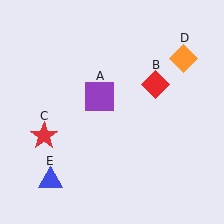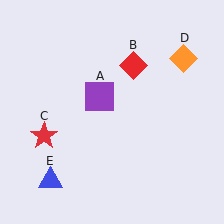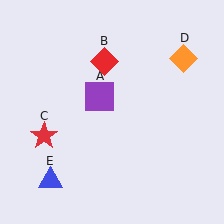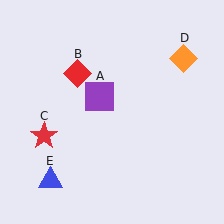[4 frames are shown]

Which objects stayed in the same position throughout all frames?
Purple square (object A) and red star (object C) and orange diamond (object D) and blue triangle (object E) remained stationary.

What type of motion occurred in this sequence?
The red diamond (object B) rotated counterclockwise around the center of the scene.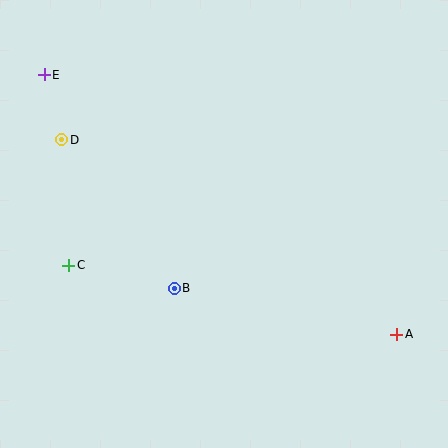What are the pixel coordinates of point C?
Point C is at (69, 265).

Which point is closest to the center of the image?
Point B at (174, 288) is closest to the center.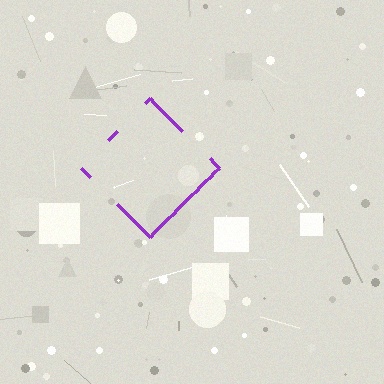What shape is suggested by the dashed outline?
The dashed outline suggests a diamond.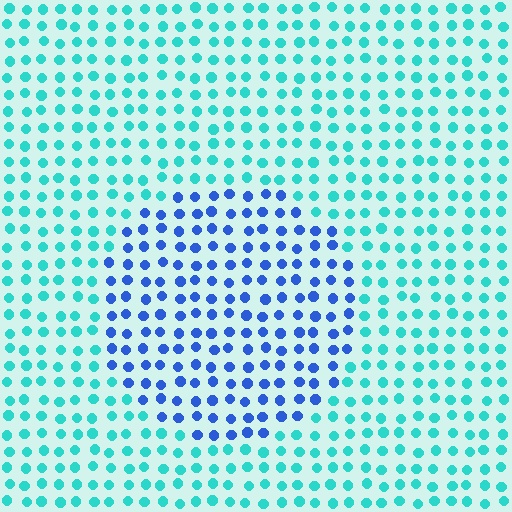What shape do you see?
I see a circle.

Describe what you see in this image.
The image is filled with small cyan elements in a uniform arrangement. A circle-shaped region is visible where the elements are tinted to a slightly different hue, forming a subtle color boundary.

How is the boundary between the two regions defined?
The boundary is defined purely by a slight shift in hue (about 48 degrees). Spacing, size, and orientation are identical on both sides.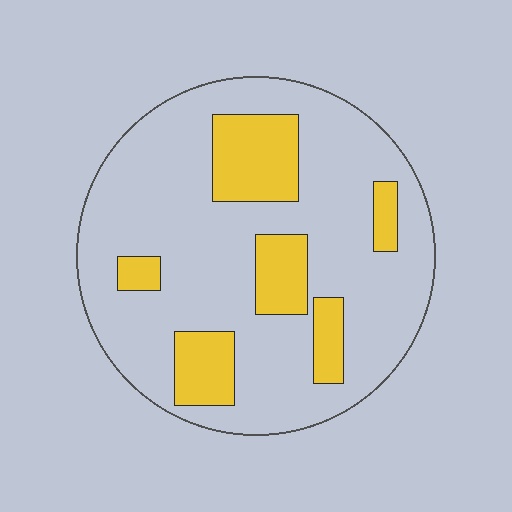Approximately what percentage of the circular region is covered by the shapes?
Approximately 20%.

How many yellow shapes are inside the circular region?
6.